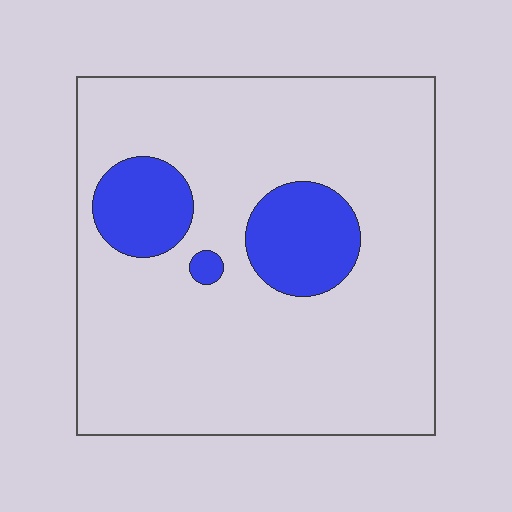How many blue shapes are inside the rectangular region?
3.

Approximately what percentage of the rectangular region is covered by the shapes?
Approximately 15%.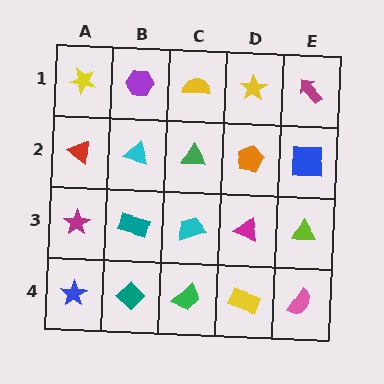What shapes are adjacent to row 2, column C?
A yellow semicircle (row 1, column C), a cyan trapezoid (row 3, column C), a cyan triangle (row 2, column B), an orange pentagon (row 2, column D).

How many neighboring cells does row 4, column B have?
3.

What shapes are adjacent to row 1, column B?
A cyan triangle (row 2, column B), a yellow star (row 1, column A), a yellow semicircle (row 1, column C).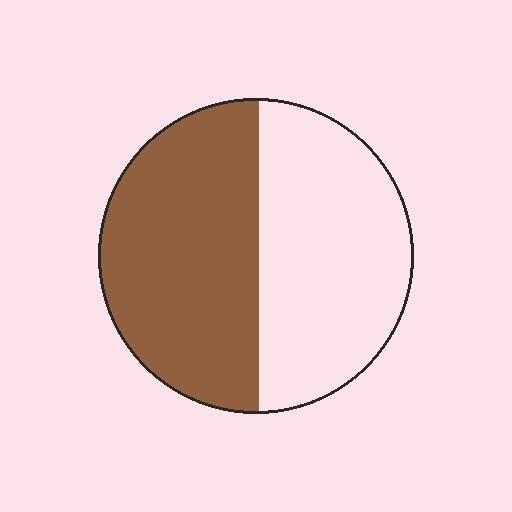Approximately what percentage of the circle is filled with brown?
Approximately 50%.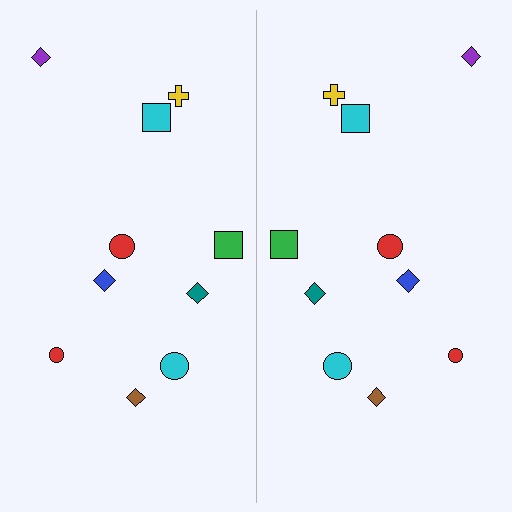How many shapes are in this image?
There are 20 shapes in this image.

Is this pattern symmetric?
Yes, this pattern has bilateral (reflection) symmetry.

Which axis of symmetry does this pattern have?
The pattern has a vertical axis of symmetry running through the center of the image.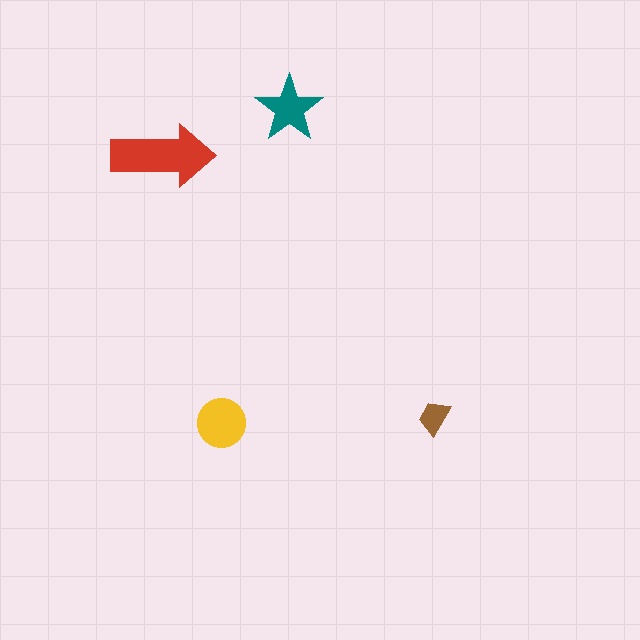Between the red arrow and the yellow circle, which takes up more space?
The red arrow.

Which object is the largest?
The red arrow.